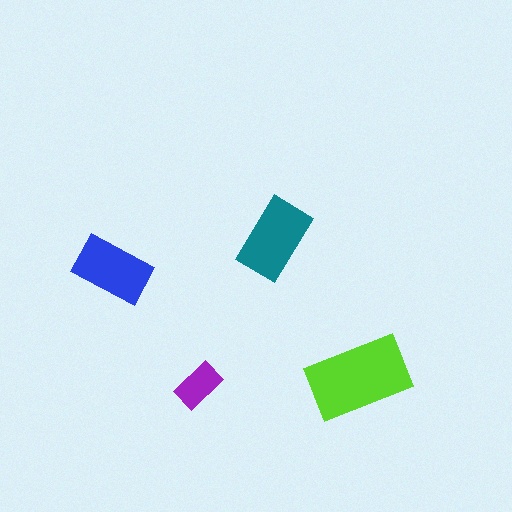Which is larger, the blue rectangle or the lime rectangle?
The lime one.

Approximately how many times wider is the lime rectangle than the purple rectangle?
About 2 times wider.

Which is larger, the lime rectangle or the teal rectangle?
The lime one.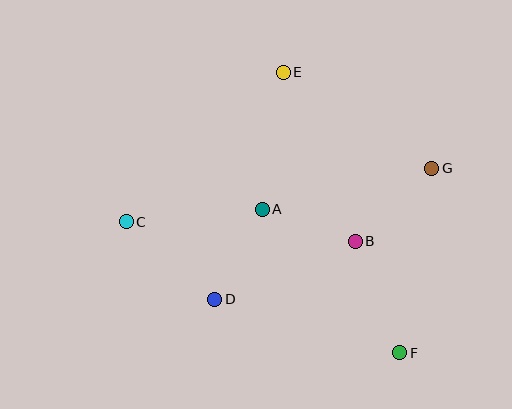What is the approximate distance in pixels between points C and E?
The distance between C and E is approximately 216 pixels.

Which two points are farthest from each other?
Points C and G are farthest from each other.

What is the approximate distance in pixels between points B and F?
The distance between B and F is approximately 120 pixels.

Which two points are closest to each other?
Points A and B are closest to each other.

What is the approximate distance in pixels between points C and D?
The distance between C and D is approximately 117 pixels.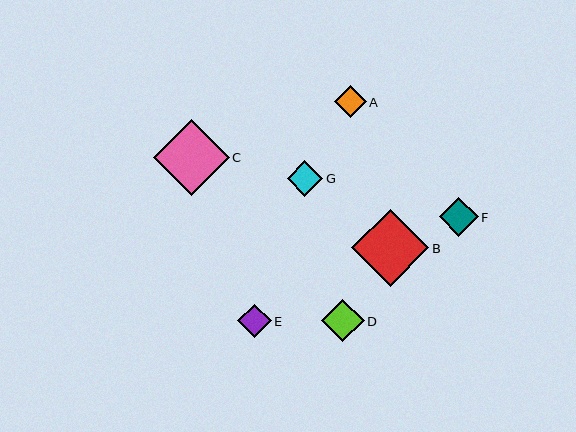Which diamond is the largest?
Diamond B is the largest with a size of approximately 77 pixels.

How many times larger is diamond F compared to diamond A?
Diamond F is approximately 1.2 times the size of diamond A.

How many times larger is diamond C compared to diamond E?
Diamond C is approximately 2.3 times the size of diamond E.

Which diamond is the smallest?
Diamond A is the smallest with a size of approximately 32 pixels.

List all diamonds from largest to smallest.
From largest to smallest: B, C, D, F, G, E, A.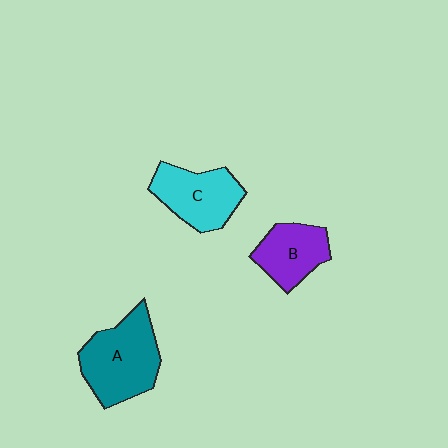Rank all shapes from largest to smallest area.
From largest to smallest: A (teal), C (cyan), B (purple).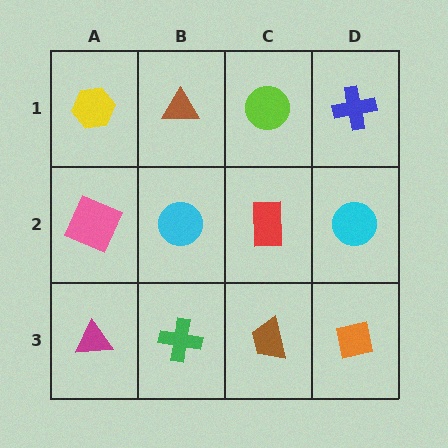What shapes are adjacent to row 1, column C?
A red rectangle (row 2, column C), a brown triangle (row 1, column B), a blue cross (row 1, column D).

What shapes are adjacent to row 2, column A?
A yellow hexagon (row 1, column A), a magenta triangle (row 3, column A), a cyan circle (row 2, column B).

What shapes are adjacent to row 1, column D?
A cyan circle (row 2, column D), a lime circle (row 1, column C).